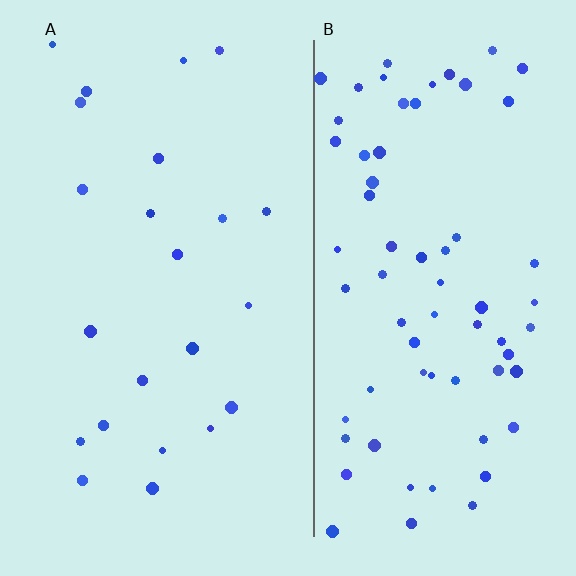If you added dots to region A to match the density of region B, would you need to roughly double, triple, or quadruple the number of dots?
Approximately triple.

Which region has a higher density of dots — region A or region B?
B (the right).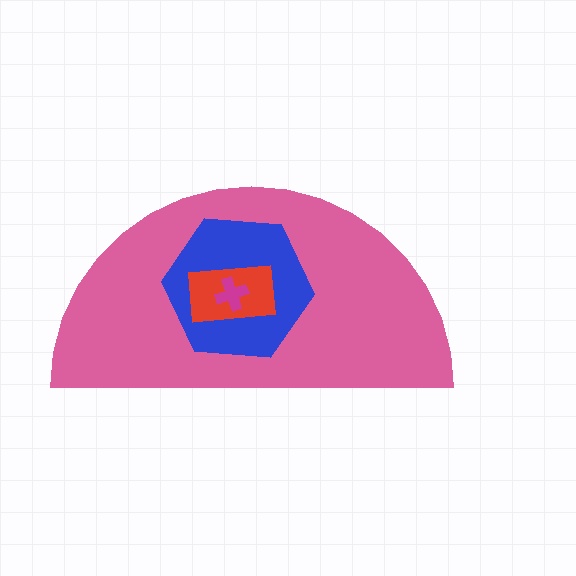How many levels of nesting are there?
4.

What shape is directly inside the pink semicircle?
The blue hexagon.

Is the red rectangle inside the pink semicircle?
Yes.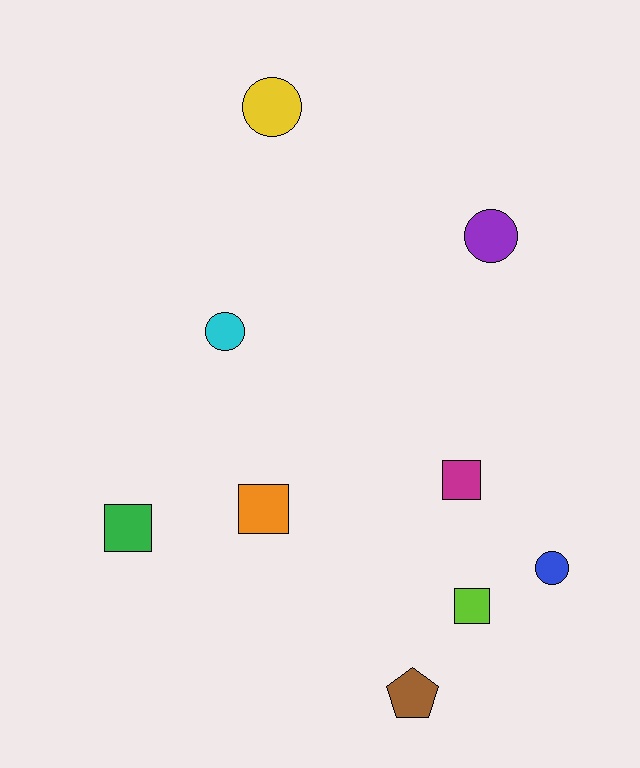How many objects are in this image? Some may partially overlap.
There are 9 objects.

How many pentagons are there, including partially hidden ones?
There is 1 pentagon.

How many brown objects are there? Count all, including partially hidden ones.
There is 1 brown object.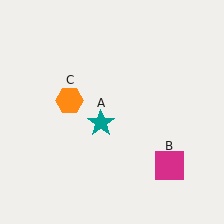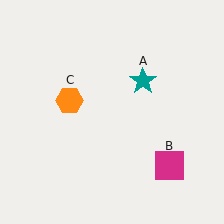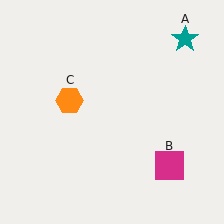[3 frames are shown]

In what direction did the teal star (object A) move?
The teal star (object A) moved up and to the right.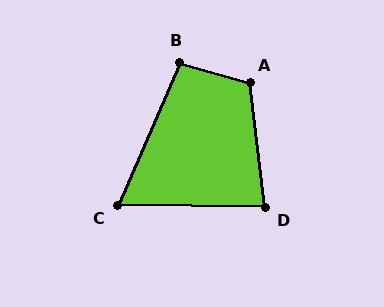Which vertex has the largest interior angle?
A, at approximately 113 degrees.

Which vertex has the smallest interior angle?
C, at approximately 67 degrees.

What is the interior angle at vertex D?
Approximately 82 degrees (acute).